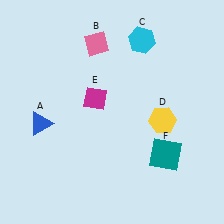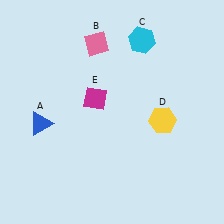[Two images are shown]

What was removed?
The teal square (F) was removed in Image 2.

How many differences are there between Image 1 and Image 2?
There is 1 difference between the two images.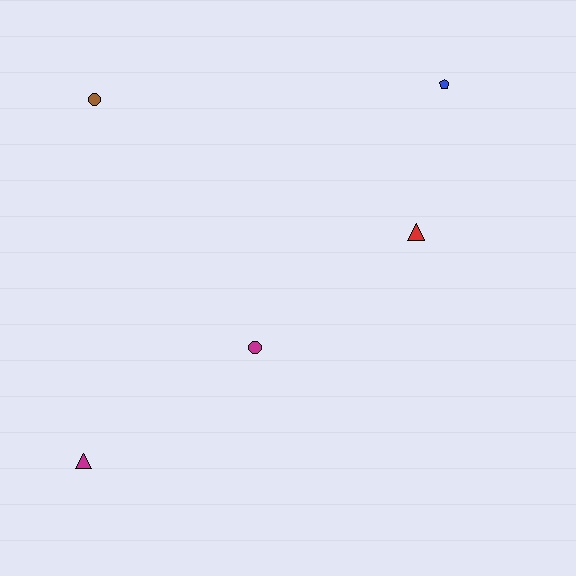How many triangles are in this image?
There are 2 triangles.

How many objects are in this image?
There are 5 objects.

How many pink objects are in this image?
There are no pink objects.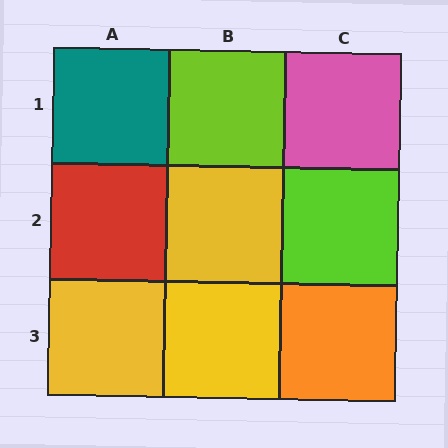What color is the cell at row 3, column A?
Yellow.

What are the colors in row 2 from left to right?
Red, yellow, lime.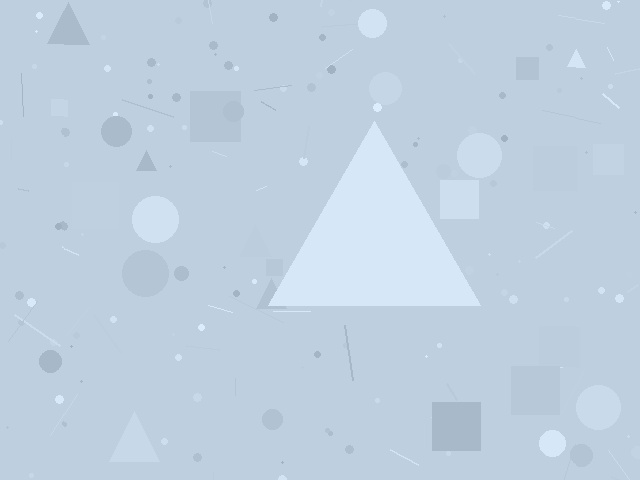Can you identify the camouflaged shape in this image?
The camouflaged shape is a triangle.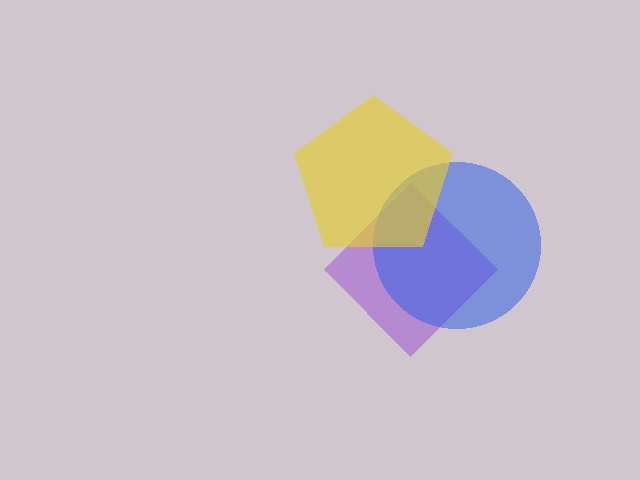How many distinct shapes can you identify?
There are 3 distinct shapes: a purple diamond, a blue circle, a yellow pentagon.